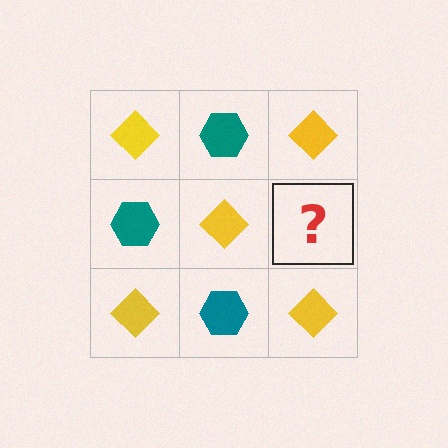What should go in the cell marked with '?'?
The missing cell should contain a teal hexagon.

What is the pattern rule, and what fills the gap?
The rule is that it alternates yellow diamond and teal hexagon in a checkerboard pattern. The gap should be filled with a teal hexagon.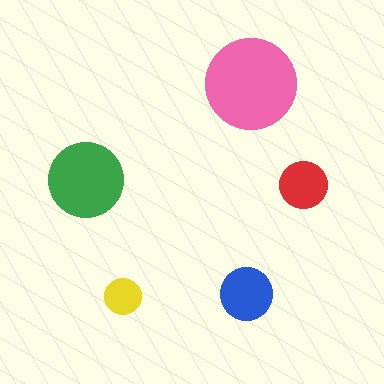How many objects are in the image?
There are 5 objects in the image.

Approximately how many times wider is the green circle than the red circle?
About 1.5 times wider.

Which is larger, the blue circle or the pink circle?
The pink one.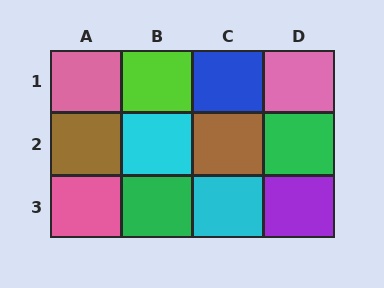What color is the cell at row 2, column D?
Green.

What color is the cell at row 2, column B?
Cyan.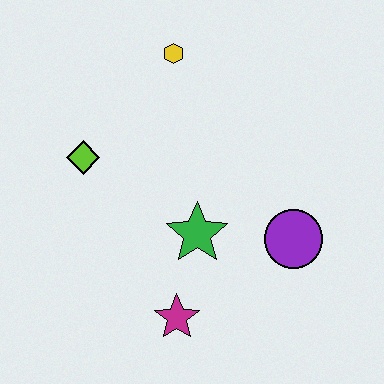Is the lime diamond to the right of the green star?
No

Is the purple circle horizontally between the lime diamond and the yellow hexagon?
No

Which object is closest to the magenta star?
The green star is closest to the magenta star.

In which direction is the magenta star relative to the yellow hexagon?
The magenta star is below the yellow hexagon.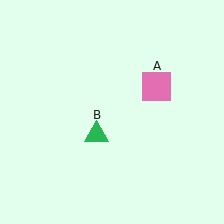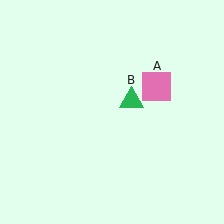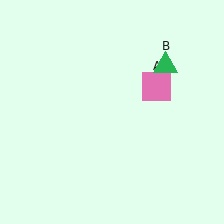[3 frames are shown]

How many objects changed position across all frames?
1 object changed position: green triangle (object B).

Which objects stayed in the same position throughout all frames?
Pink square (object A) remained stationary.